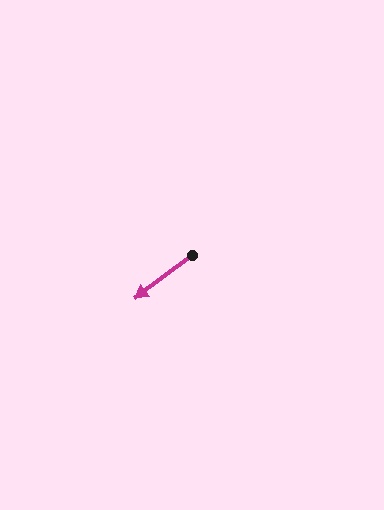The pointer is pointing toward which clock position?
Roughly 8 o'clock.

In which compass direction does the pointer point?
Southwest.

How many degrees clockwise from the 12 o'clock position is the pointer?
Approximately 233 degrees.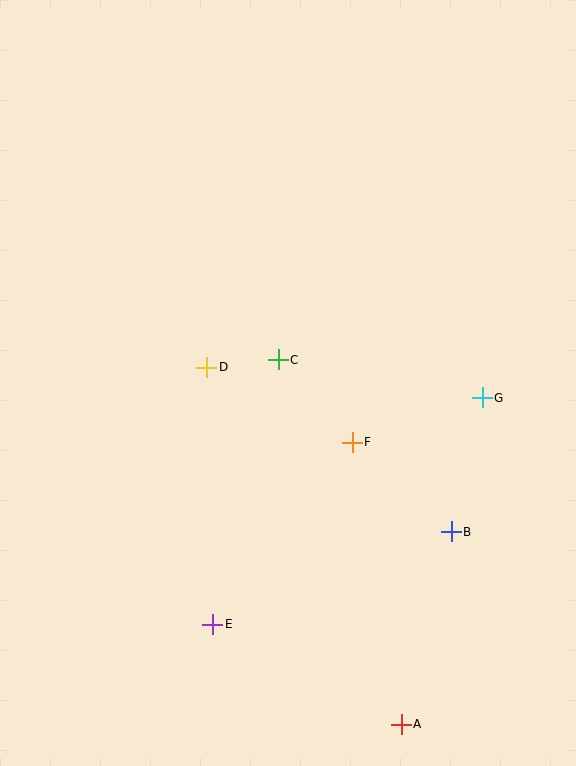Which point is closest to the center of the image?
Point C at (278, 360) is closest to the center.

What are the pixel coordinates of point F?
Point F is at (352, 442).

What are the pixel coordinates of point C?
Point C is at (278, 360).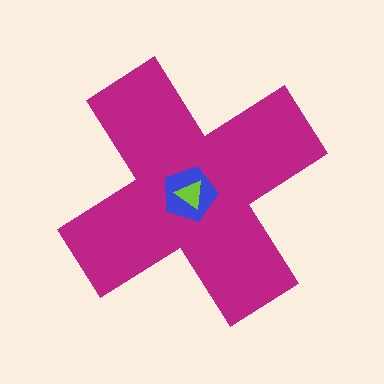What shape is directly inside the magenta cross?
The blue pentagon.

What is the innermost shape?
The lime triangle.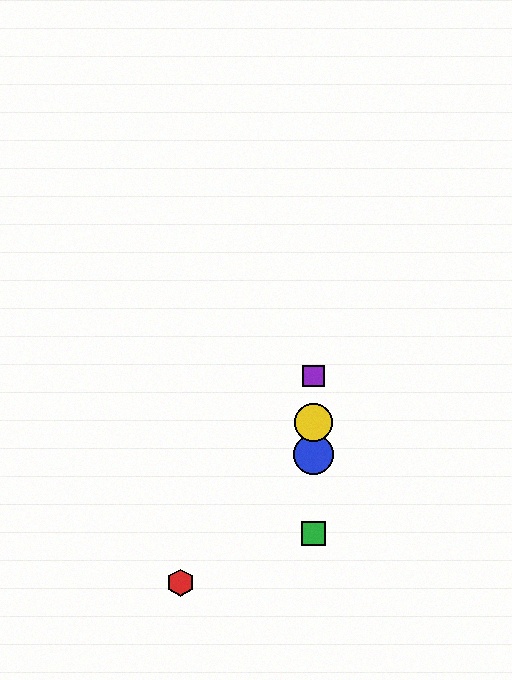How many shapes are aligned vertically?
4 shapes (the blue circle, the green square, the yellow circle, the purple square) are aligned vertically.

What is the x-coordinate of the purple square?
The purple square is at x≈313.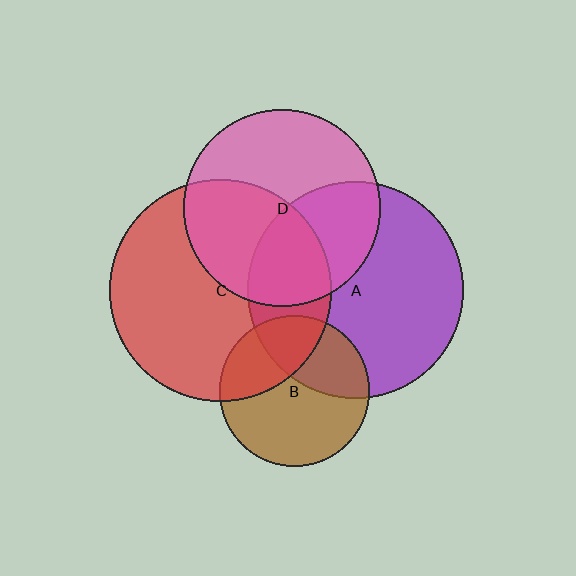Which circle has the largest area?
Circle C (red).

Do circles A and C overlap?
Yes.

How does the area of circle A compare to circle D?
Approximately 1.2 times.